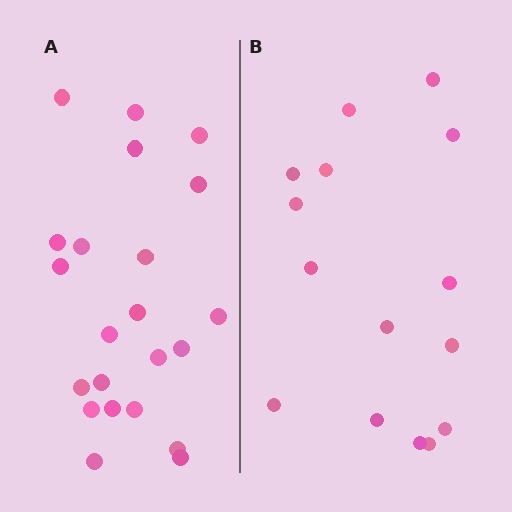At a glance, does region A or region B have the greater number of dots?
Region A (the left region) has more dots.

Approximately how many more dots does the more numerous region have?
Region A has roughly 8 or so more dots than region B.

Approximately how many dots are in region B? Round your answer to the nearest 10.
About 20 dots. (The exact count is 15, which rounds to 20.)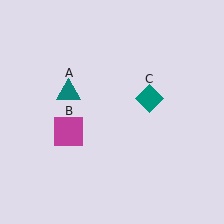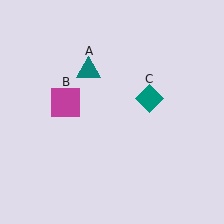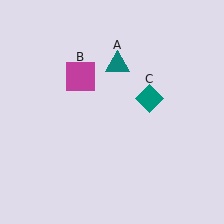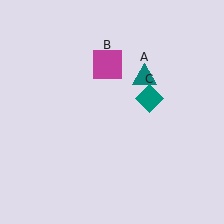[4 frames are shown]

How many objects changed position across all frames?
2 objects changed position: teal triangle (object A), magenta square (object B).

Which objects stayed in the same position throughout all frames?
Teal diamond (object C) remained stationary.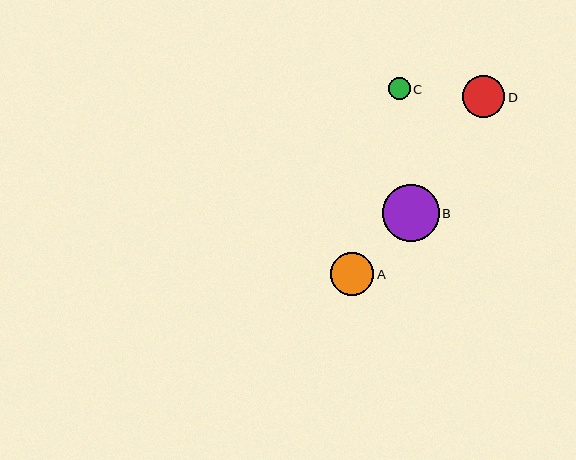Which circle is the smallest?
Circle C is the smallest with a size of approximately 22 pixels.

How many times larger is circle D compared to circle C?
Circle D is approximately 1.9 times the size of circle C.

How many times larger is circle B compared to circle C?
Circle B is approximately 2.5 times the size of circle C.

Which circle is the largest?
Circle B is the largest with a size of approximately 57 pixels.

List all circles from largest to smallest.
From largest to smallest: B, A, D, C.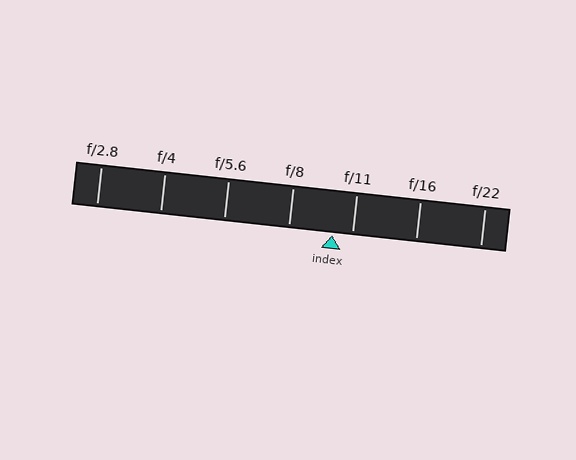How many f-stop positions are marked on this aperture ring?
There are 7 f-stop positions marked.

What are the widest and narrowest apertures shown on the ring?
The widest aperture shown is f/2.8 and the narrowest is f/22.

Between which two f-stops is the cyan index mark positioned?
The index mark is between f/8 and f/11.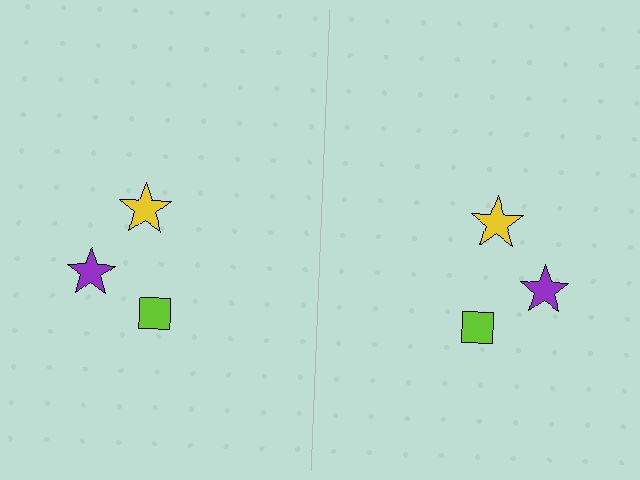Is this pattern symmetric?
Yes, this pattern has bilateral (reflection) symmetry.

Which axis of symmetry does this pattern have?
The pattern has a vertical axis of symmetry running through the center of the image.